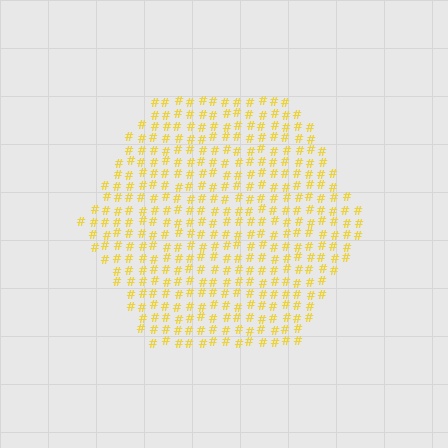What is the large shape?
The large shape is a hexagon.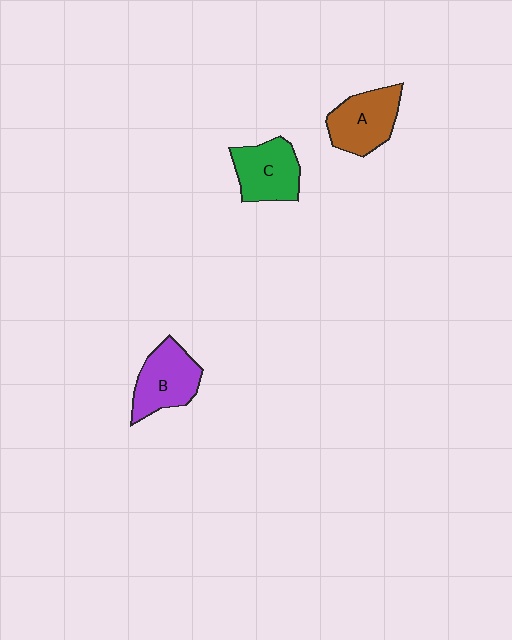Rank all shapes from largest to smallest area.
From largest to smallest: B (purple), A (brown), C (green).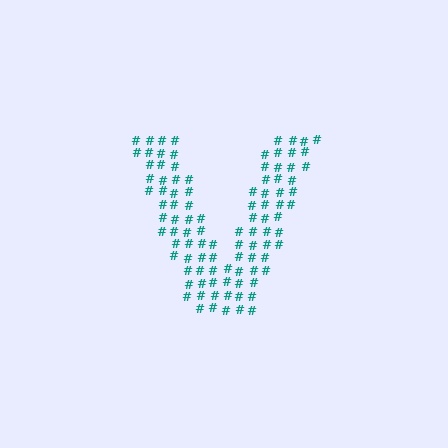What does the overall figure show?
The overall figure shows the letter V.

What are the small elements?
The small elements are hash symbols.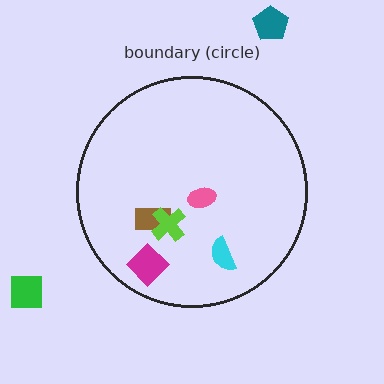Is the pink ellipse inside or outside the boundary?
Inside.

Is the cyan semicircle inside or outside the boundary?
Inside.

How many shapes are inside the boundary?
5 inside, 2 outside.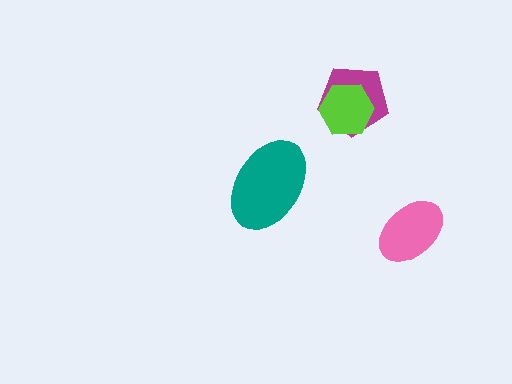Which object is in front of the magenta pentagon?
The lime hexagon is in front of the magenta pentagon.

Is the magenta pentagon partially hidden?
Yes, it is partially covered by another shape.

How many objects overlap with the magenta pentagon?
1 object overlaps with the magenta pentagon.